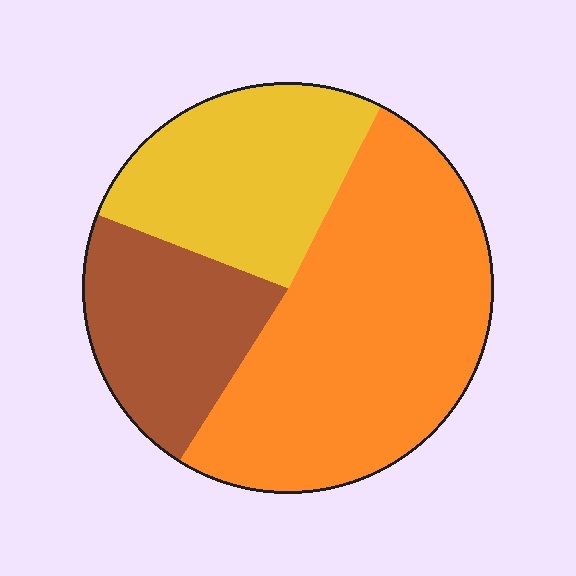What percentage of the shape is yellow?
Yellow takes up between a sixth and a third of the shape.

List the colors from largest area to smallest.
From largest to smallest: orange, yellow, brown.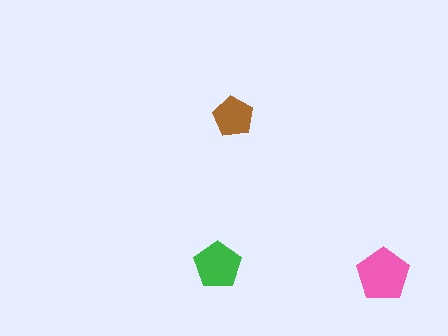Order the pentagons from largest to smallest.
the pink one, the green one, the brown one.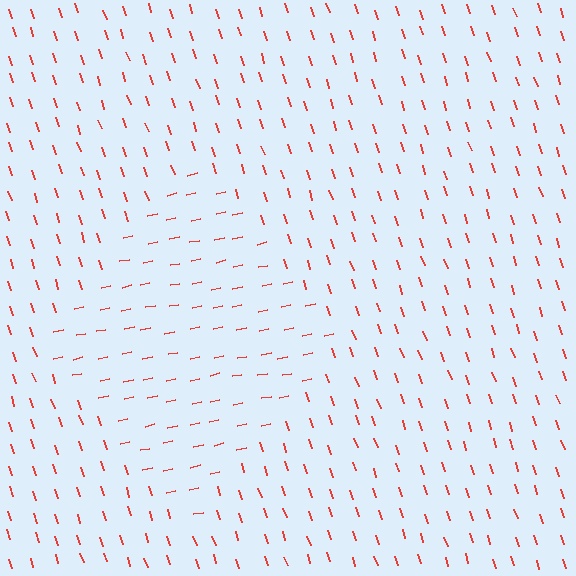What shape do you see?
I see a diamond.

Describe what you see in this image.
The image is filled with small red line segments. A diamond region in the image has lines oriented differently from the surrounding lines, creating a visible texture boundary.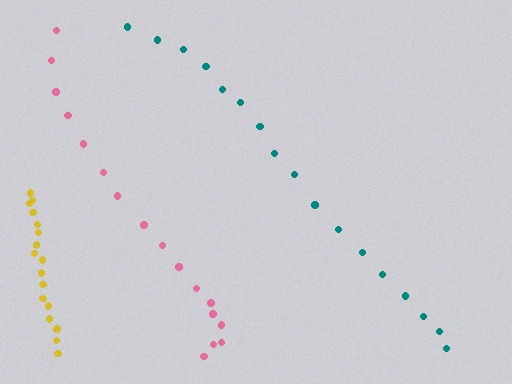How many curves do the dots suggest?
There are 3 distinct paths.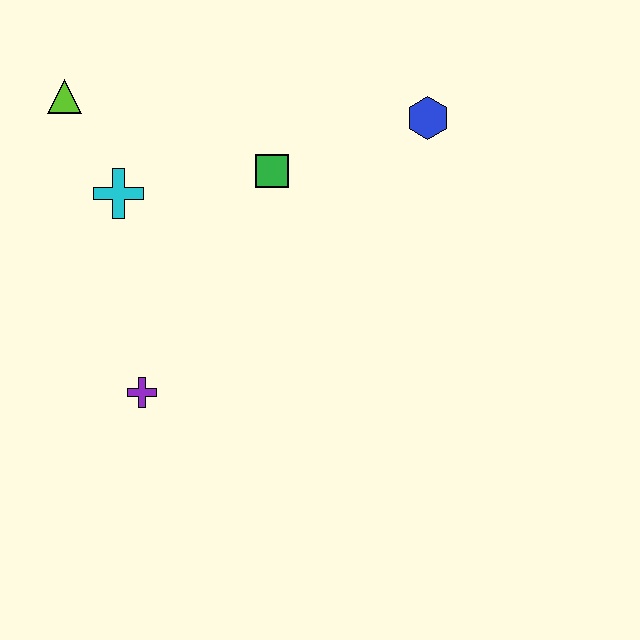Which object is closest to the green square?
The cyan cross is closest to the green square.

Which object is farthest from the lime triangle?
The blue hexagon is farthest from the lime triangle.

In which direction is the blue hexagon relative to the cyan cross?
The blue hexagon is to the right of the cyan cross.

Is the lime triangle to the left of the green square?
Yes